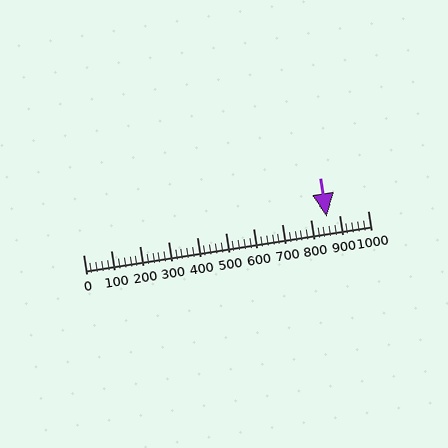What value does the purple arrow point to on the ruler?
The purple arrow points to approximately 857.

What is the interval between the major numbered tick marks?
The major tick marks are spaced 100 units apart.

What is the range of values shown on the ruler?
The ruler shows values from 0 to 1000.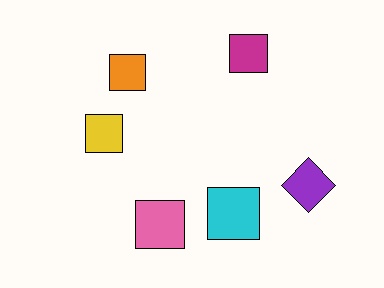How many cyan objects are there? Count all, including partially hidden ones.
There is 1 cyan object.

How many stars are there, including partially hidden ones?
There are no stars.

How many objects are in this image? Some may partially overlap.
There are 6 objects.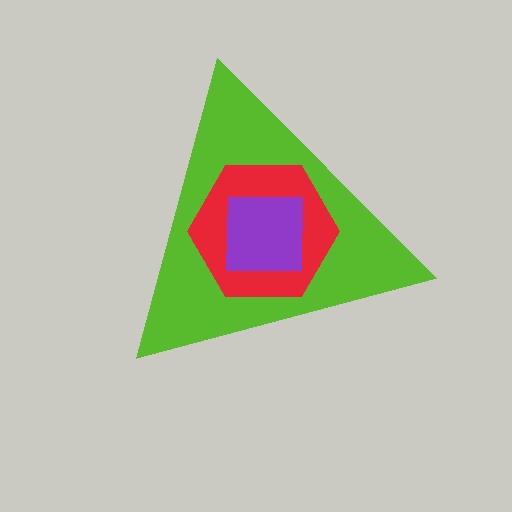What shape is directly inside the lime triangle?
The red hexagon.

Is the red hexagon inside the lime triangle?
Yes.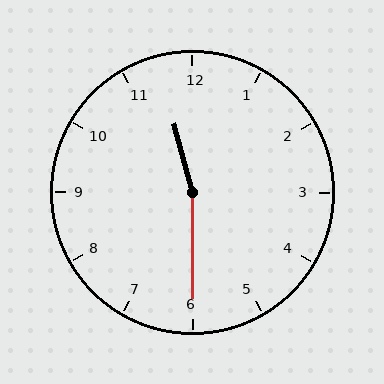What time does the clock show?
11:30.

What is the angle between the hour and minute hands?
Approximately 165 degrees.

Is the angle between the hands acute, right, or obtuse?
It is obtuse.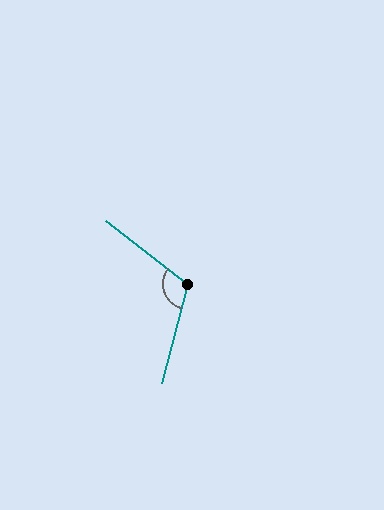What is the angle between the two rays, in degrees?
Approximately 113 degrees.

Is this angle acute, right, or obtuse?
It is obtuse.